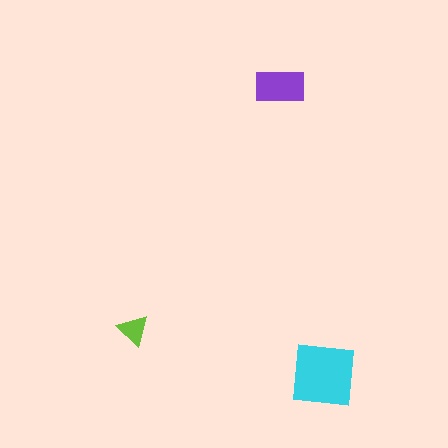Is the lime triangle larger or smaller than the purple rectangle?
Smaller.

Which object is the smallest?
The lime triangle.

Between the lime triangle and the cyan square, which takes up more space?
The cyan square.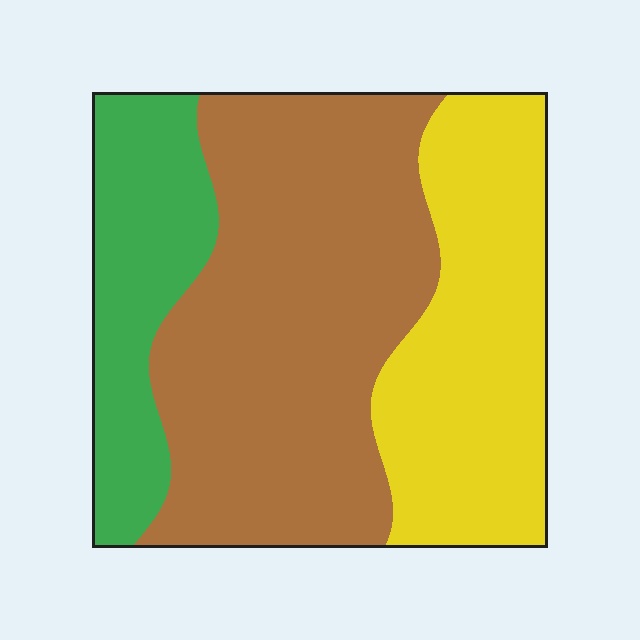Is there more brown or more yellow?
Brown.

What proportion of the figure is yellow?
Yellow covers 31% of the figure.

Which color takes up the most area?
Brown, at roughly 50%.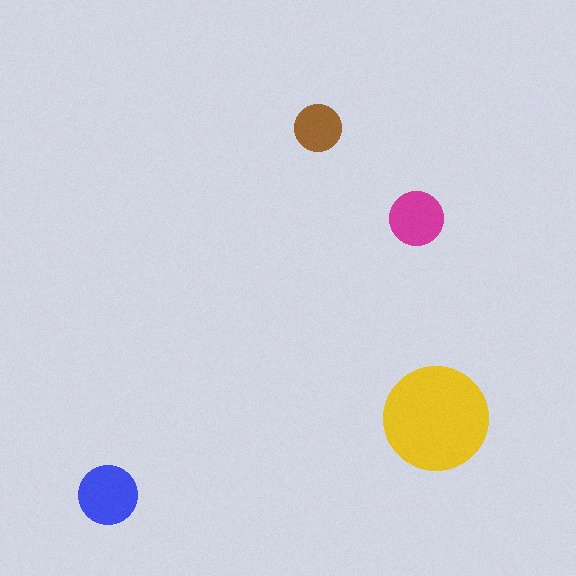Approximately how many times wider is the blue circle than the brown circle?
About 1.5 times wider.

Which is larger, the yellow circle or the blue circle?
The yellow one.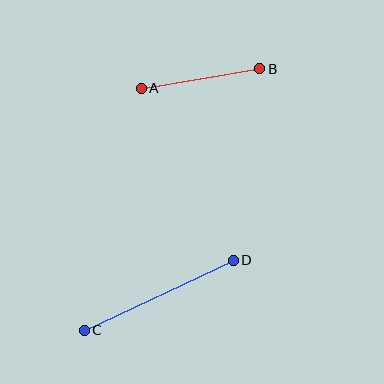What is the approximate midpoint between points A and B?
The midpoint is at approximately (201, 78) pixels.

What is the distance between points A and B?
The distance is approximately 120 pixels.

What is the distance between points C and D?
The distance is approximately 165 pixels.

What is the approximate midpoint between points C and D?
The midpoint is at approximately (159, 295) pixels.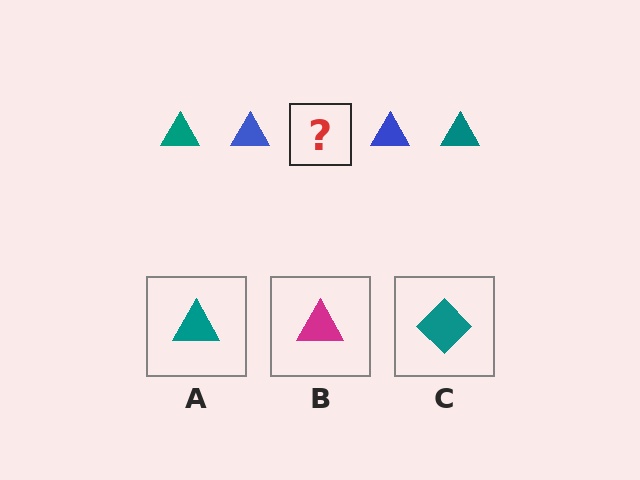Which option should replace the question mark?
Option A.